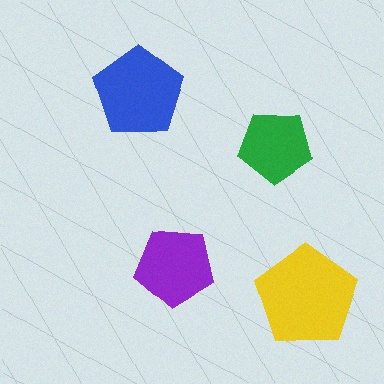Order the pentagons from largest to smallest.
the yellow one, the blue one, the purple one, the green one.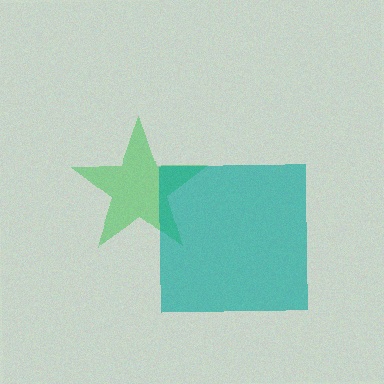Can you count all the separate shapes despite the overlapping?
Yes, there are 2 separate shapes.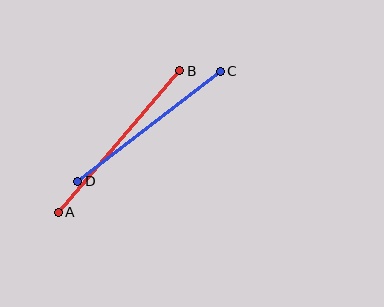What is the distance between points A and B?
The distance is approximately 187 pixels.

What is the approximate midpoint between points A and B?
The midpoint is at approximately (119, 142) pixels.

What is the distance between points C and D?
The distance is approximately 180 pixels.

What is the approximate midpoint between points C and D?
The midpoint is at approximately (149, 126) pixels.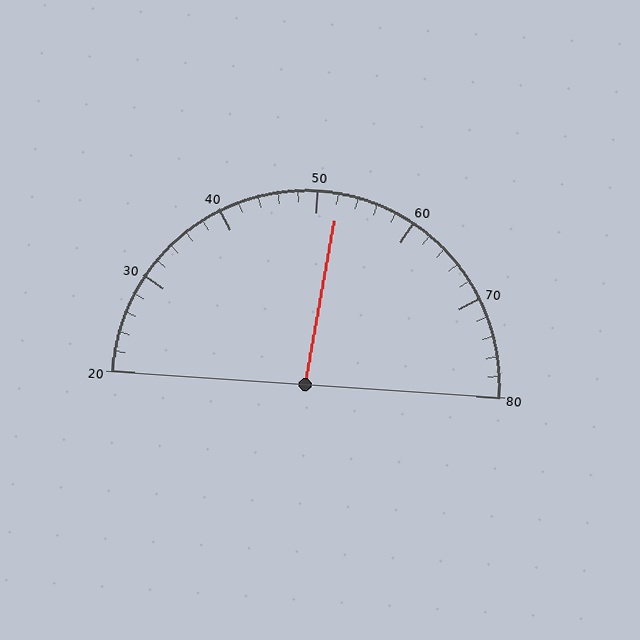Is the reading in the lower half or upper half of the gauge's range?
The reading is in the upper half of the range (20 to 80).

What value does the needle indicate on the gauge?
The needle indicates approximately 52.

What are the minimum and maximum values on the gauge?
The gauge ranges from 20 to 80.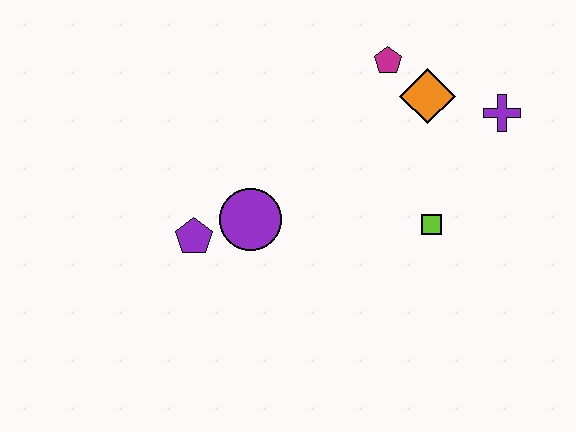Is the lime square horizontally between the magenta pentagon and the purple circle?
No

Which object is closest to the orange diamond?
The magenta pentagon is closest to the orange diamond.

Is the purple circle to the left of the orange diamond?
Yes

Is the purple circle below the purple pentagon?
No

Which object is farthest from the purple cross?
The purple pentagon is farthest from the purple cross.